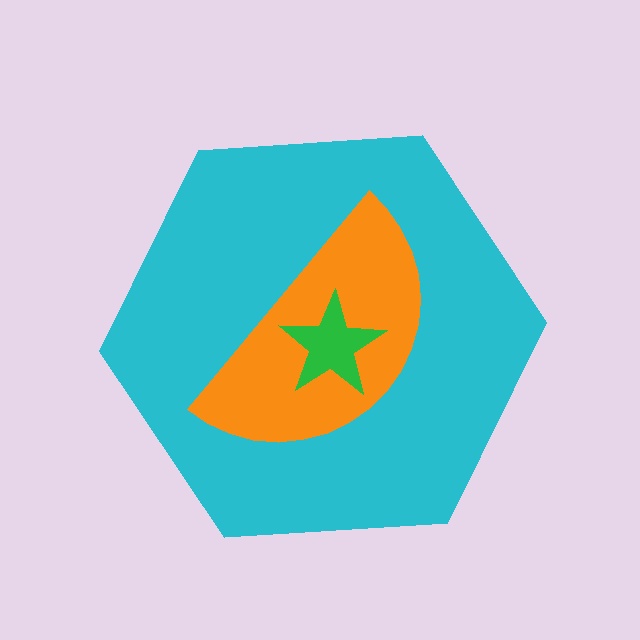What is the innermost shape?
The green star.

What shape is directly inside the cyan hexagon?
The orange semicircle.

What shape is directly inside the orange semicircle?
The green star.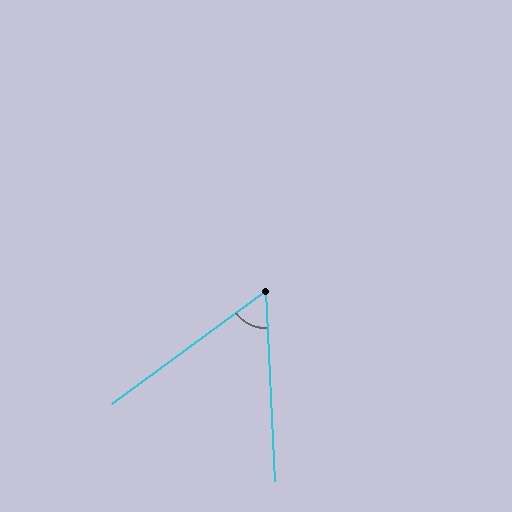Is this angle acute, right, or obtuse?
It is acute.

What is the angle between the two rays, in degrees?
Approximately 57 degrees.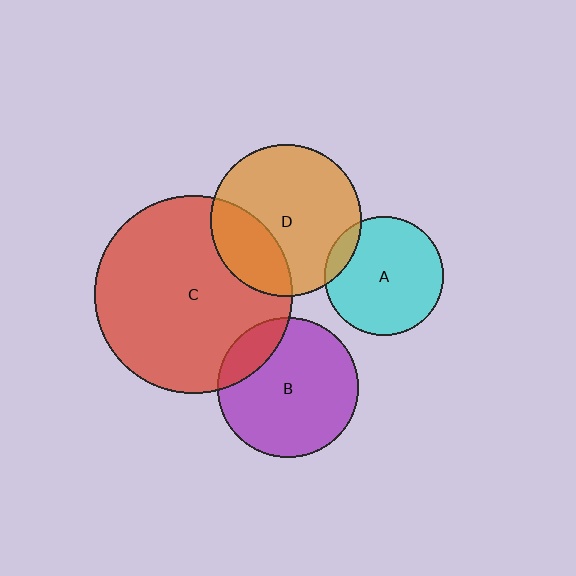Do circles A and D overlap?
Yes.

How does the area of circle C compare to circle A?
Approximately 2.8 times.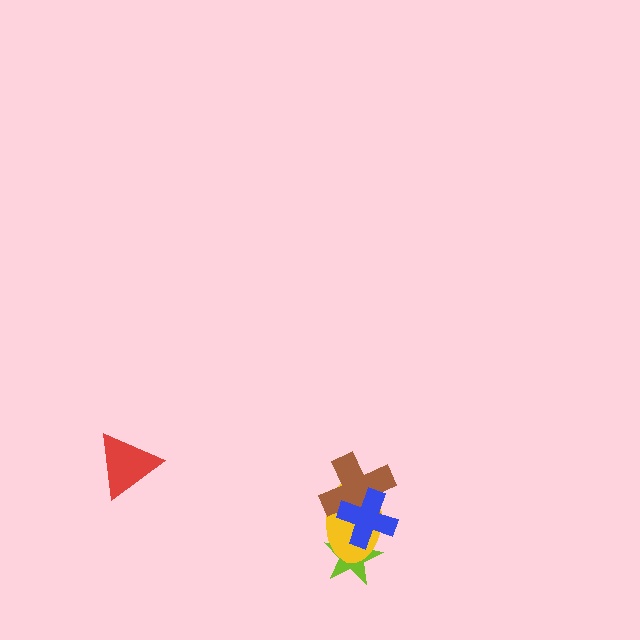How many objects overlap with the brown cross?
2 objects overlap with the brown cross.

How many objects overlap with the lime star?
2 objects overlap with the lime star.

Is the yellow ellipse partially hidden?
Yes, it is partially covered by another shape.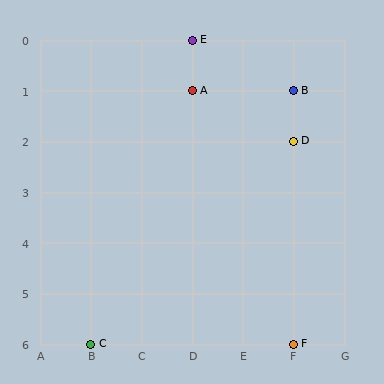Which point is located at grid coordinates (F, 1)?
Point B is at (F, 1).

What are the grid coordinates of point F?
Point F is at grid coordinates (F, 6).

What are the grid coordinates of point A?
Point A is at grid coordinates (D, 1).